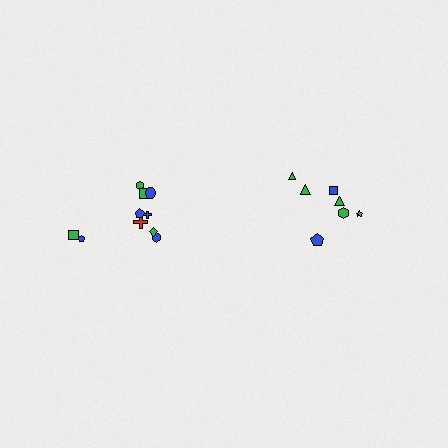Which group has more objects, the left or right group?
The left group.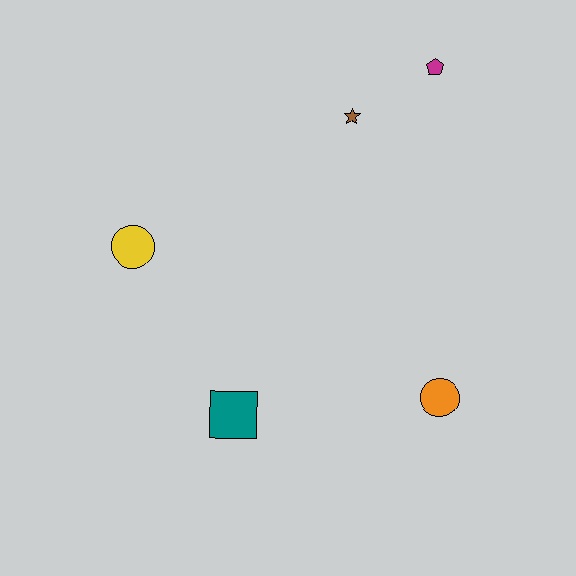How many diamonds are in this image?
There are no diamonds.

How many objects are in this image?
There are 5 objects.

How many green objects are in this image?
There are no green objects.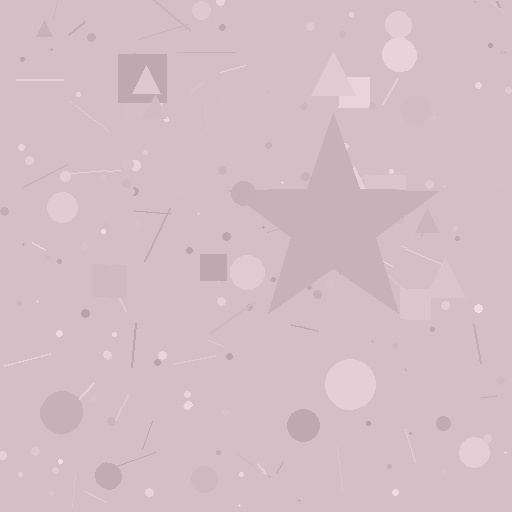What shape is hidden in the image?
A star is hidden in the image.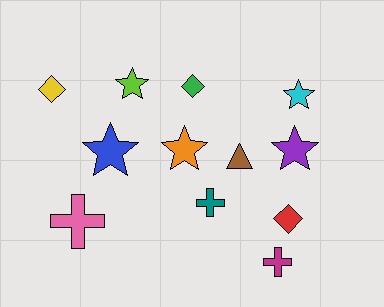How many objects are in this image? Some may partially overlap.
There are 12 objects.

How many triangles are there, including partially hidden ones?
There is 1 triangle.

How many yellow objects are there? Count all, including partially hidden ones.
There is 1 yellow object.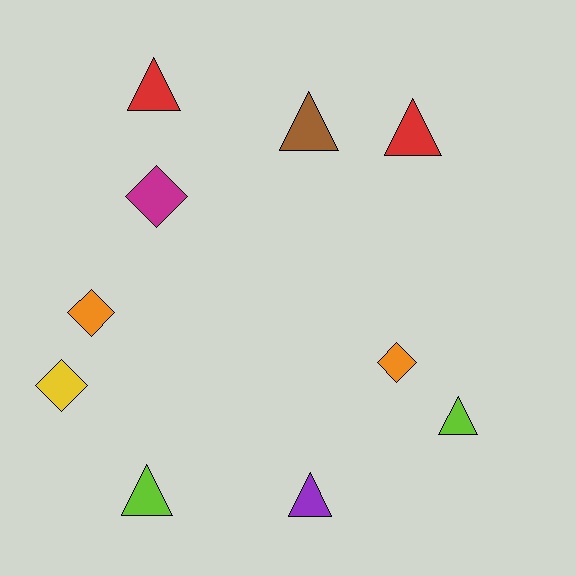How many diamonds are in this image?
There are 4 diamonds.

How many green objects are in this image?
There are no green objects.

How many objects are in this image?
There are 10 objects.